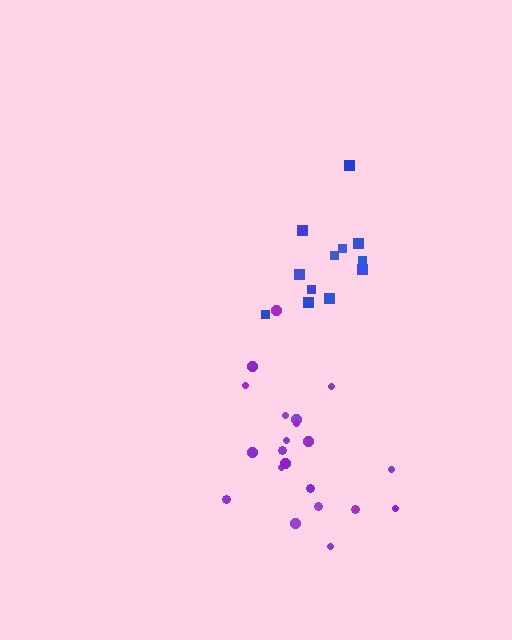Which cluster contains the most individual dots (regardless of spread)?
Purple (21).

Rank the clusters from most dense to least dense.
blue, purple.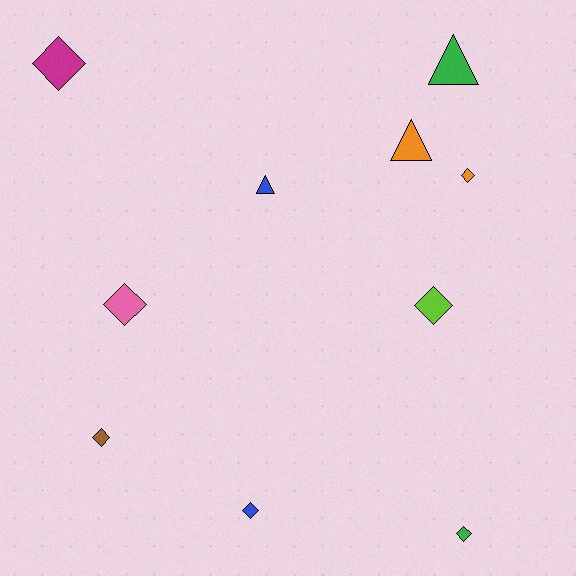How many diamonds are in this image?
There are 7 diamonds.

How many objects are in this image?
There are 10 objects.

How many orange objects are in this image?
There are 2 orange objects.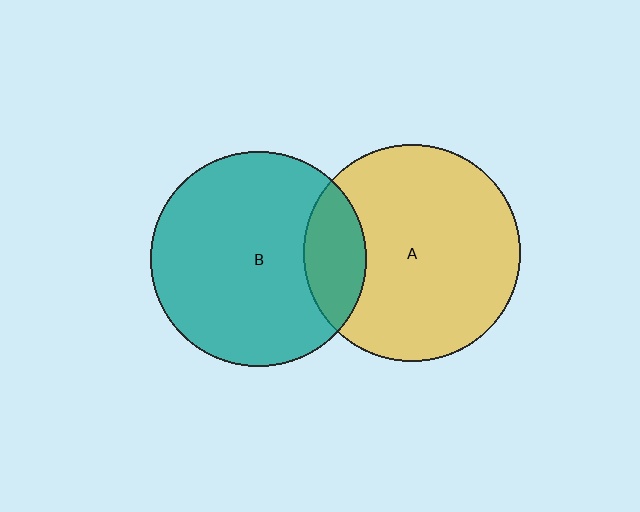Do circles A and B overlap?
Yes.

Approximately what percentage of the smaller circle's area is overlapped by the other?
Approximately 20%.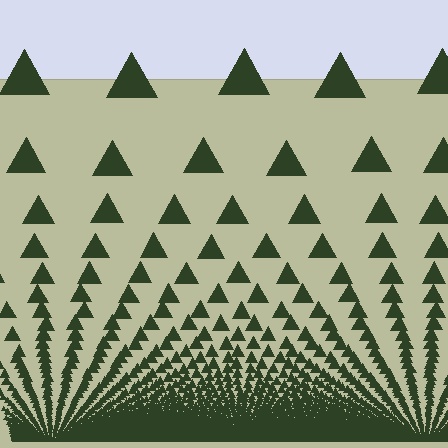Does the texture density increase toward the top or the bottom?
Density increases toward the bottom.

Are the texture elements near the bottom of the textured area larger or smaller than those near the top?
Smaller. The gradient is inverted — elements near the bottom are smaller and denser.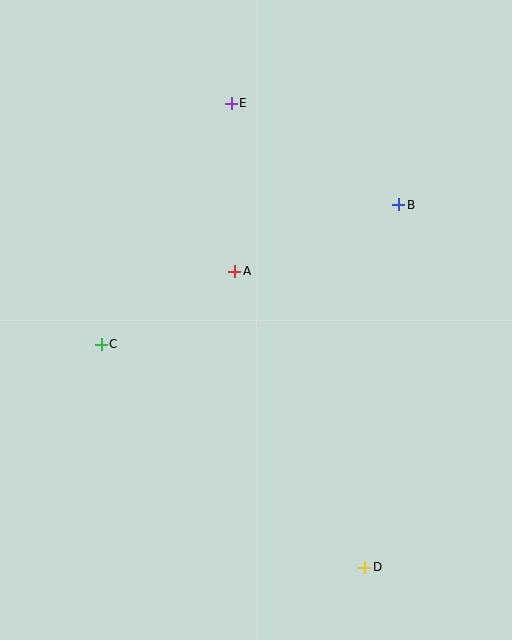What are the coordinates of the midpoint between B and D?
The midpoint between B and D is at (382, 386).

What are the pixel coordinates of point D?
Point D is at (365, 567).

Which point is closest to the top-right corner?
Point B is closest to the top-right corner.